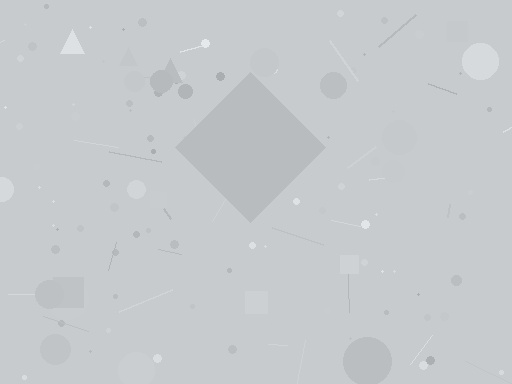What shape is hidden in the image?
A diamond is hidden in the image.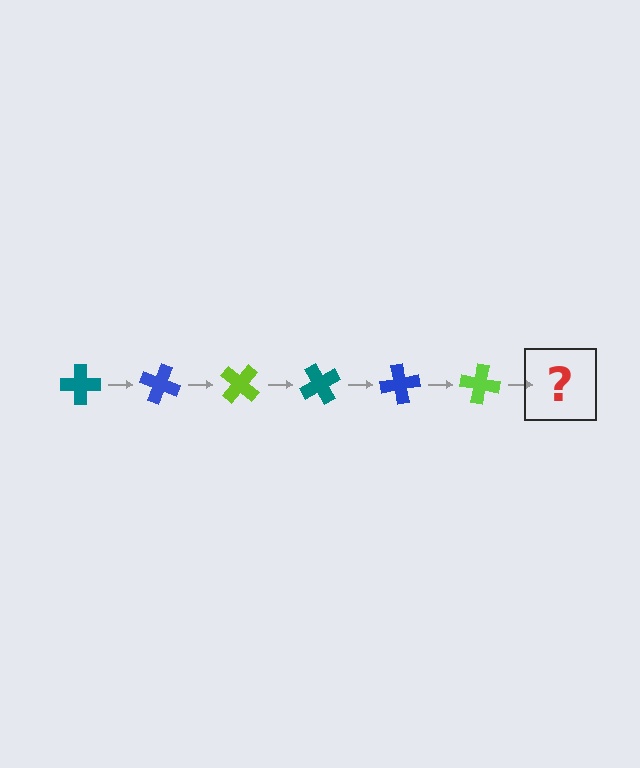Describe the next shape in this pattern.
It should be a teal cross, rotated 120 degrees from the start.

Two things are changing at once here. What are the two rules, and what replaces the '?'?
The two rules are that it rotates 20 degrees each step and the color cycles through teal, blue, and lime. The '?' should be a teal cross, rotated 120 degrees from the start.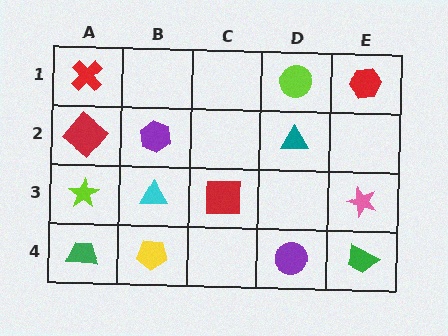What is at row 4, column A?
A green trapezoid.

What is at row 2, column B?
A purple hexagon.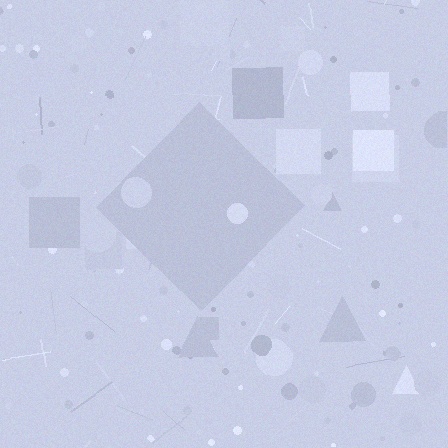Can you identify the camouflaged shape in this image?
The camouflaged shape is a diamond.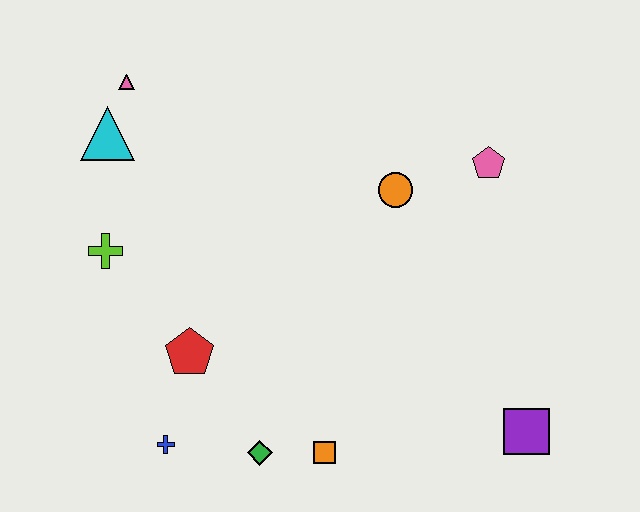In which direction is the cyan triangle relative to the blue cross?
The cyan triangle is above the blue cross.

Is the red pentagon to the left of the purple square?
Yes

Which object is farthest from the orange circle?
The blue cross is farthest from the orange circle.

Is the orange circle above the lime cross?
Yes